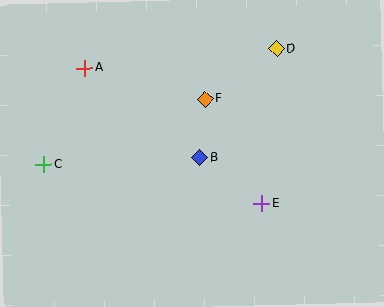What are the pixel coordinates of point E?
Point E is at (262, 204).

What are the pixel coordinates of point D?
Point D is at (276, 49).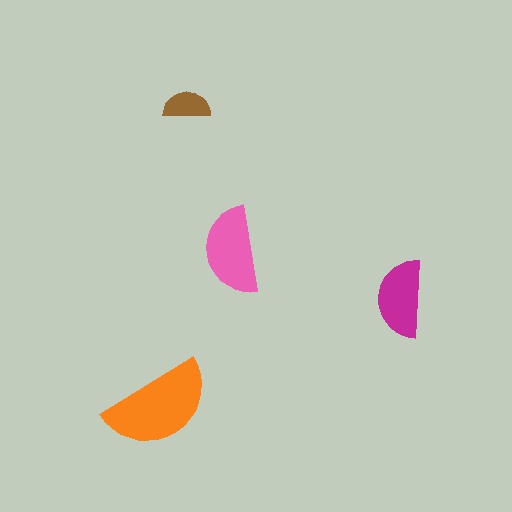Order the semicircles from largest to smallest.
the orange one, the pink one, the magenta one, the brown one.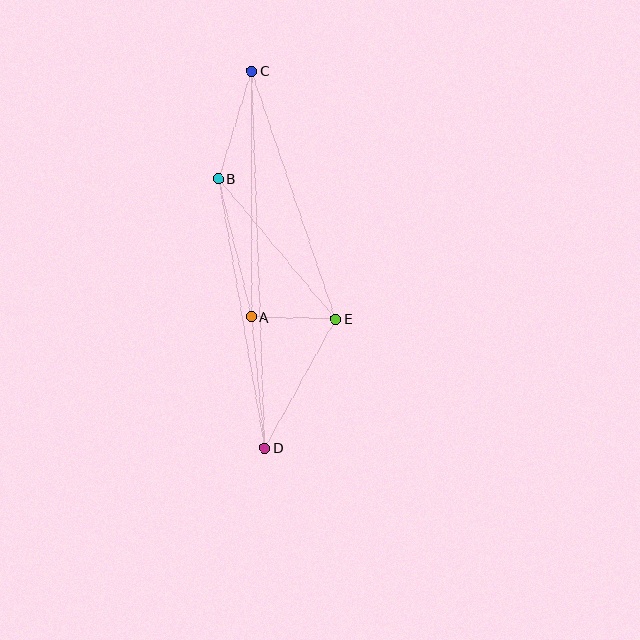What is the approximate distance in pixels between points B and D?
The distance between B and D is approximately 273 pixels.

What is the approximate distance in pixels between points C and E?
The distance between C and E is approximately 262 pixels.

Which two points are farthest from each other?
Points C and D are farthest from each other.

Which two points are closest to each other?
Points A and E are closest to each other.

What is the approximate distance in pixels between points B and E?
The distance between B and E is approximately 183 pixels.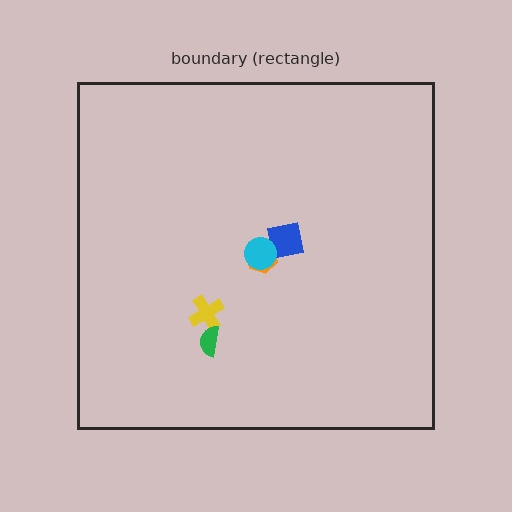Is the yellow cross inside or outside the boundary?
Inside.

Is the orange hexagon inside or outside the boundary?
Inside.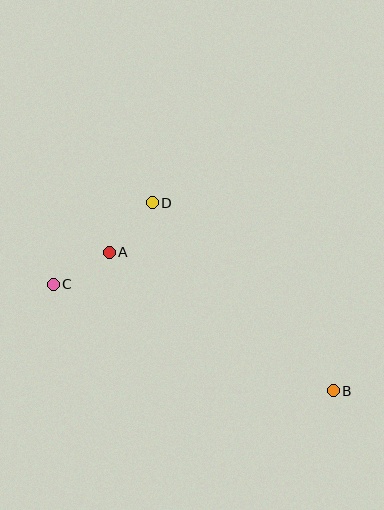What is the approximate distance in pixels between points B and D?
The distance between B and D is approximately 261 pixels.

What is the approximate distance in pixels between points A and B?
The distance between A and B is approximately 264 pixels.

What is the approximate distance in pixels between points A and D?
The distance between A and D is approximately 65 pixels.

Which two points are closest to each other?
Points A and C are closest to each other.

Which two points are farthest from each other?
Points B and C are farthest from each other.